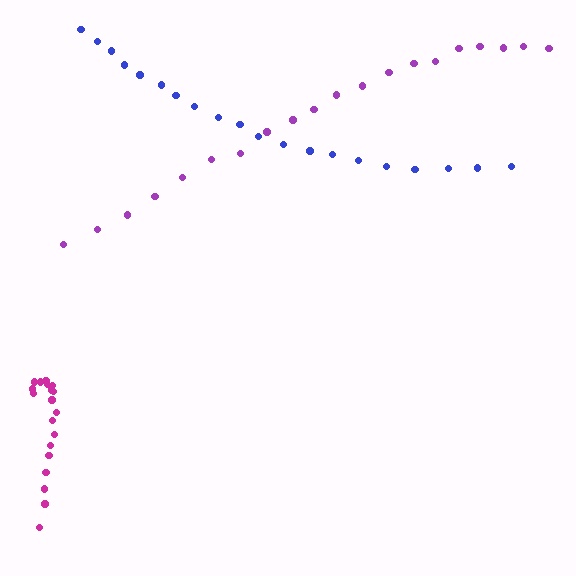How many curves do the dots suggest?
There are 3 distinct paths.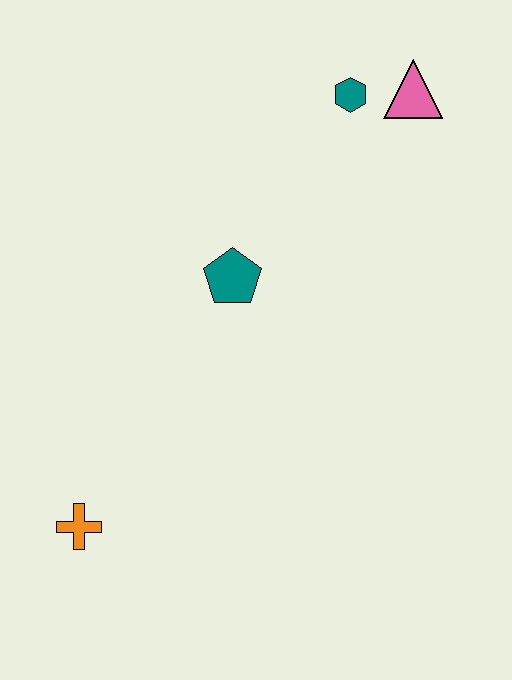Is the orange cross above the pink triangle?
No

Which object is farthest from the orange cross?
The pink triangle is farthest from the orange cross.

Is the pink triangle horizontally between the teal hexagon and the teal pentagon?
No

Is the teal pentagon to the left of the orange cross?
No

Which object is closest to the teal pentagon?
The teal hexagon is closest to the teal pentagon.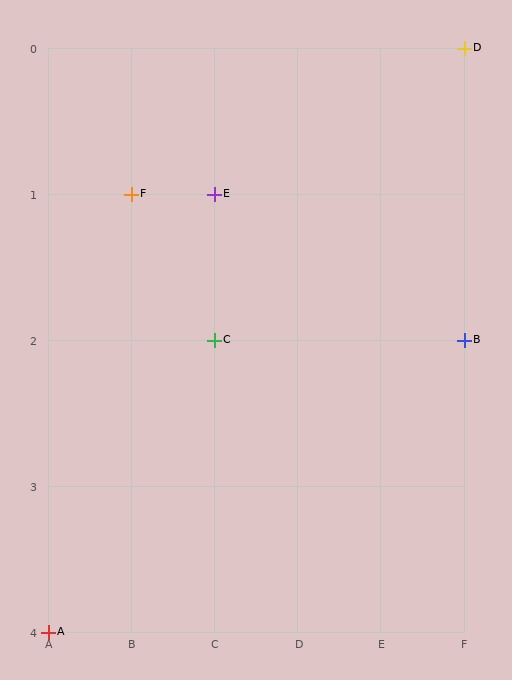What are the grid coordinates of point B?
Point B is at grid coordinates (F, 2).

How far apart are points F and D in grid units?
Points F and D are 4 columns and 1 row apart (about 4.1 grid units diagonally).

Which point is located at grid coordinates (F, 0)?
Point D is at (F, 0).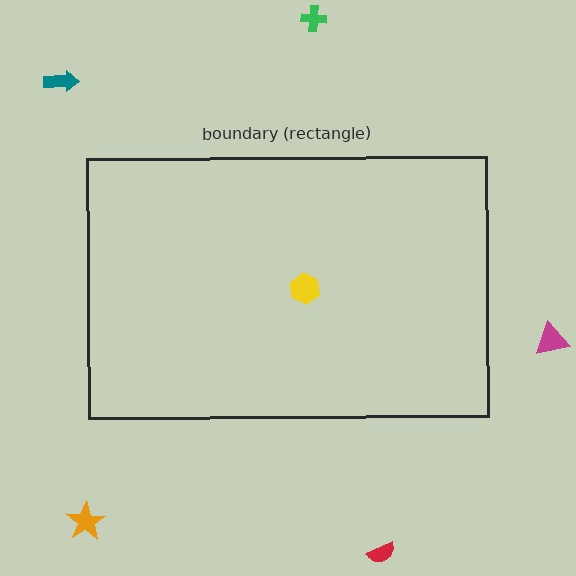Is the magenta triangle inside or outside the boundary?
Outside.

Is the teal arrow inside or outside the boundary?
Outside.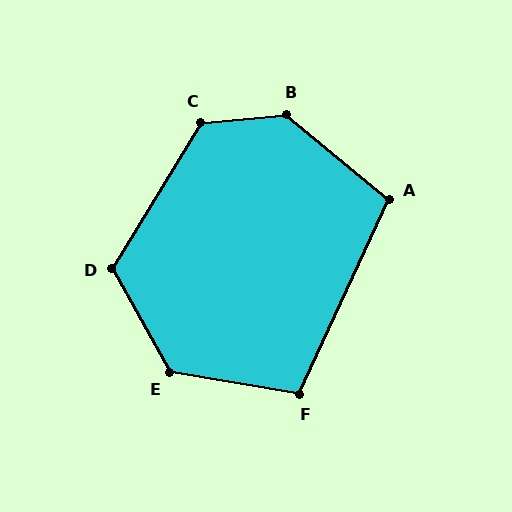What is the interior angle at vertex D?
Approximately 120 degrees (obtuse).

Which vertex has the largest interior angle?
B, at approximately 135 degrees.